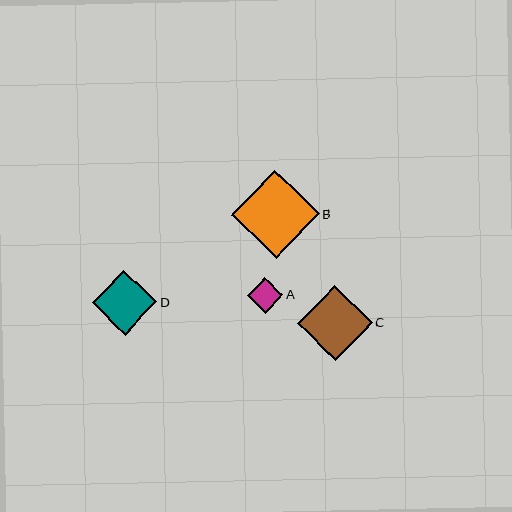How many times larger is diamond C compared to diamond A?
Diamond C is approximately 2.1 times the size of diamond A.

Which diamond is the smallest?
Diamond A is the smallest with a size of approximately 35 pixels.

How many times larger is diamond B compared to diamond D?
Diamond B is approximately 1.4 times the size of diamond D.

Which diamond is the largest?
Diamond B is the largest with a size of approximately 88 pixels.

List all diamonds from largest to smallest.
From largest to smallest: B, C, D, A.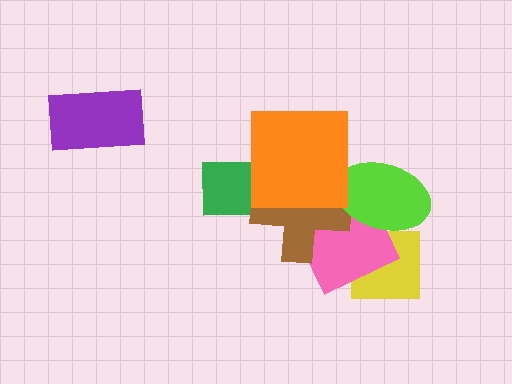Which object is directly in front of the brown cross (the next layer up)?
The lime ellipse is directly in front of the brown cross.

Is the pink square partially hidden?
Yes, it is partially covered by another shape.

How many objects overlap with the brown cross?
4 objects overlap with the brown cross.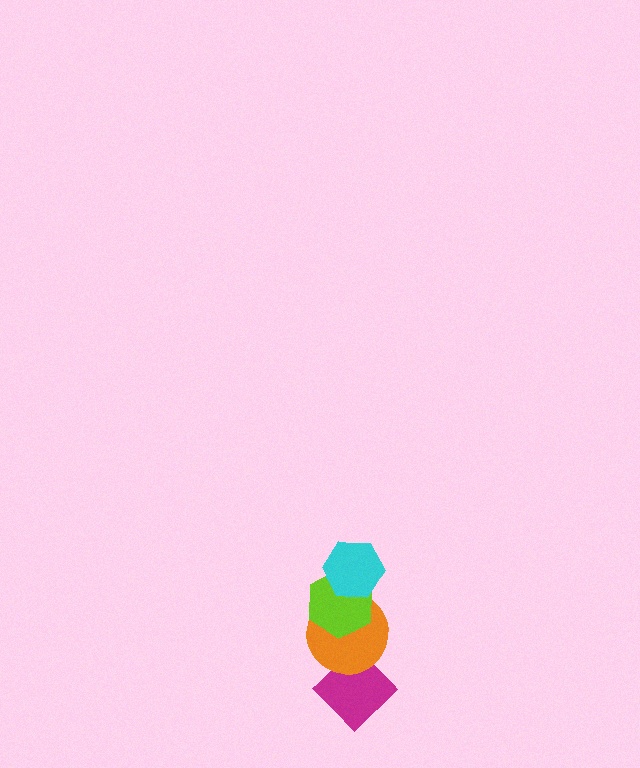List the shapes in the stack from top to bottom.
From top to bottom: the cyan hexagon, the lime hexagon, the orange circle, the magenta diamond.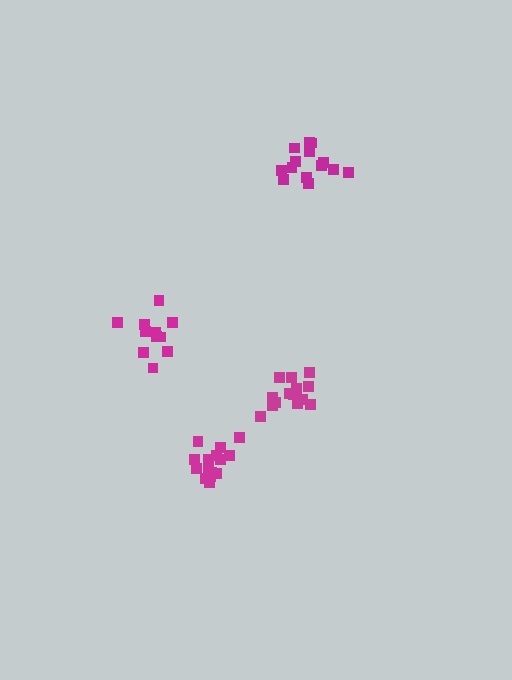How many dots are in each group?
Group 1: 15 dots, Group 2: 14 dots, Group 3: 15 dots, Group 4: 11 dots (55 total).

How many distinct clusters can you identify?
There are 4 distinct clusters.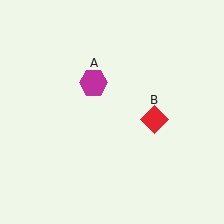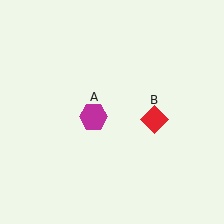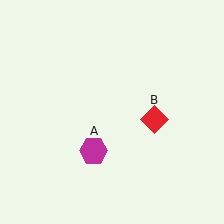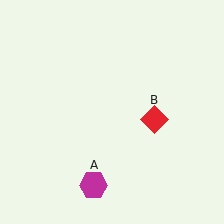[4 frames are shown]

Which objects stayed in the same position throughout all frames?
Red diamond (object B) remained stationary.